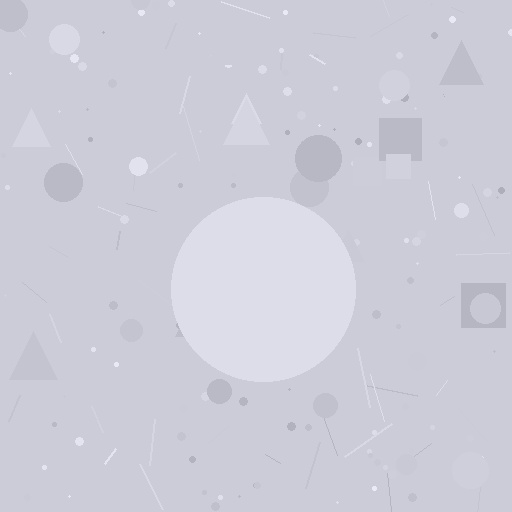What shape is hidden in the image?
A circle is hidden in the image.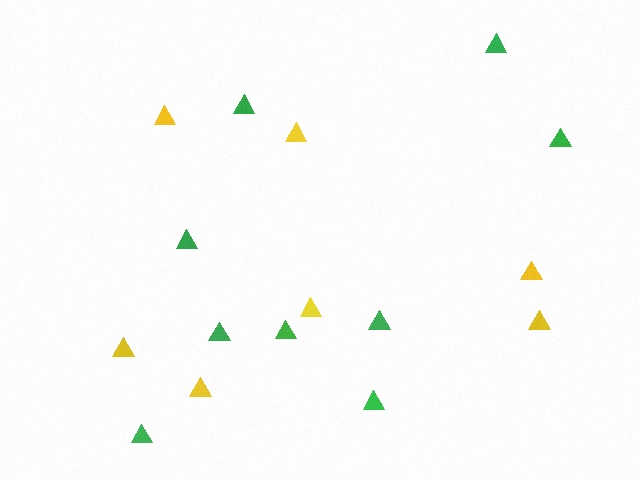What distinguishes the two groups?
There are 2 groups: one group of green triangles (9) and one group of yellow triangles (7).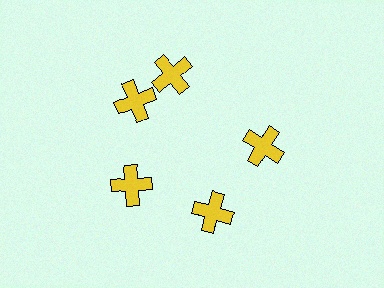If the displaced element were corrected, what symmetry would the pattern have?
It would have 5-fold rotational symmetry — the pattern would map onto itself every 72 degrees.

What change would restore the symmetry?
The symmetry would be restored by rotating it back into even spacing with its neighbors so that all 5 crosses sit at equal angles and equal distance from the center.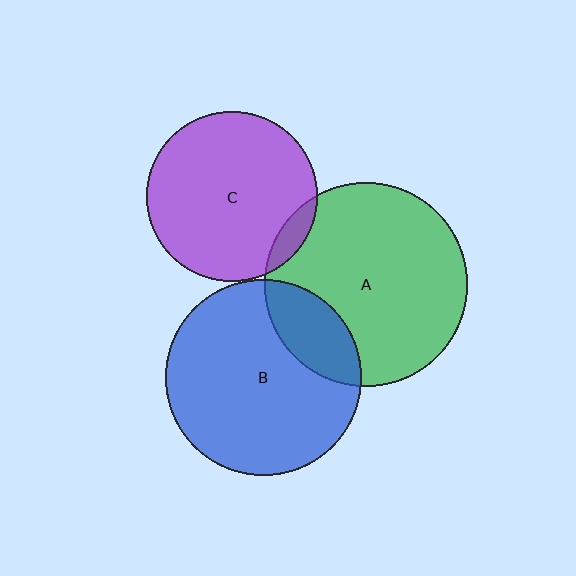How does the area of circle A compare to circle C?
Approximately 1.4 times.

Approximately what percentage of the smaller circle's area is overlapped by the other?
Approximately 20%.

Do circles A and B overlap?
Yes.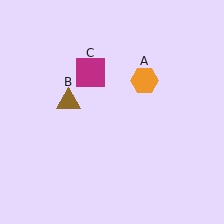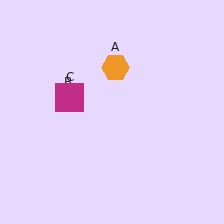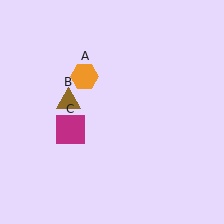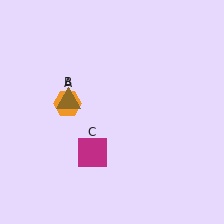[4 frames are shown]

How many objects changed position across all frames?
2 objects changed position: orange hexagon (object A), magenta square (object C).